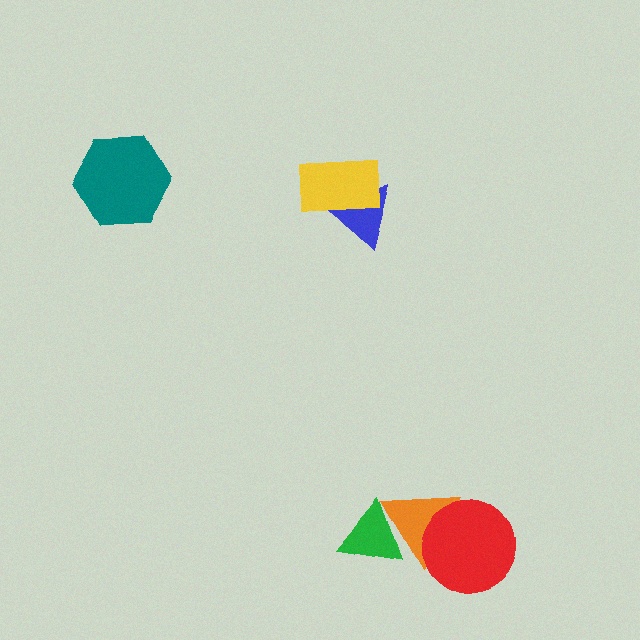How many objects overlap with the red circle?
1 object overlaps with the red circle.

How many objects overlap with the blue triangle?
1 object overlaps with the blue triangle.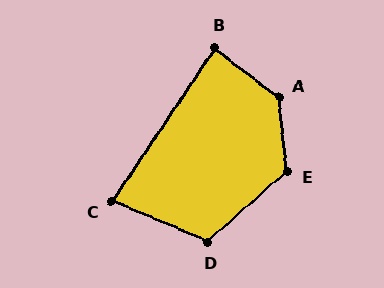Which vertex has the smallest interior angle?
C, at approximately 79 degrees.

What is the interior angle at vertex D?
Approximately 116 degrees (obtuse).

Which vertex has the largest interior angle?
A, at approximately 133 degrees.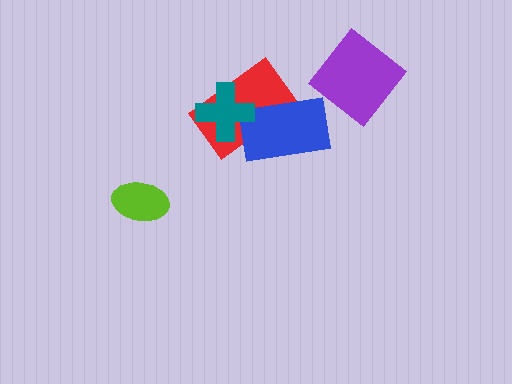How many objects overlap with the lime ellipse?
0 objects overlap with the lime ellipse.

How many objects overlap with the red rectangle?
2 objects overlap with the red rectangle.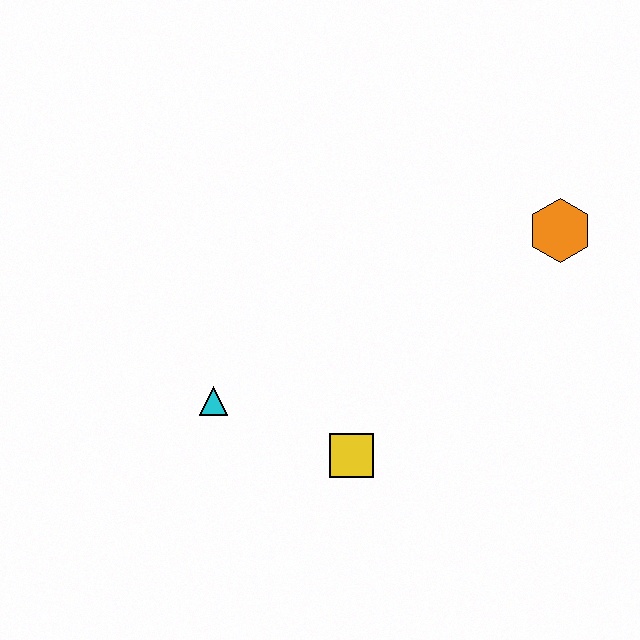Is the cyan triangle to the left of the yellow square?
Yes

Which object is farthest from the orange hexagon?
The cyan triangle is farthest from the orange hexagon.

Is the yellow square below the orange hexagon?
Yes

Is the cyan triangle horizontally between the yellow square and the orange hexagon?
No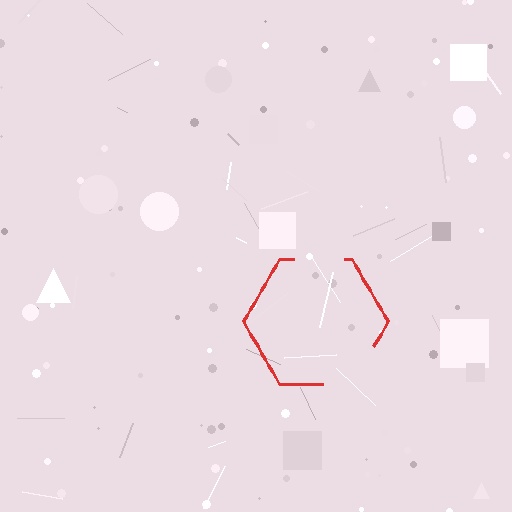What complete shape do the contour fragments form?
The contour fragments form a hexagon.